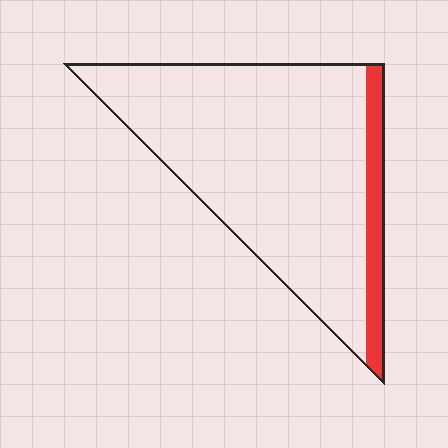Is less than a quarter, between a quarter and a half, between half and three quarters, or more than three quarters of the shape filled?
Less than a quarter.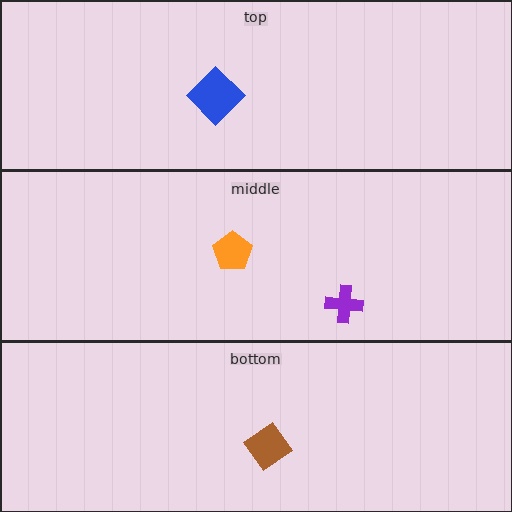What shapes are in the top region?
The blue diamond.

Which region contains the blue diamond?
The top region.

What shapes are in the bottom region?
The brown diamond.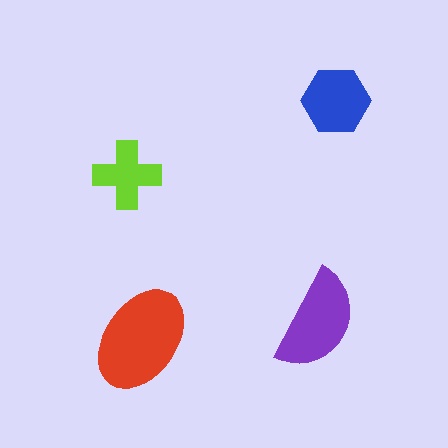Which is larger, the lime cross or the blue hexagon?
The blue hexagon.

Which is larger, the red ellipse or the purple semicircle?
The red ellipse.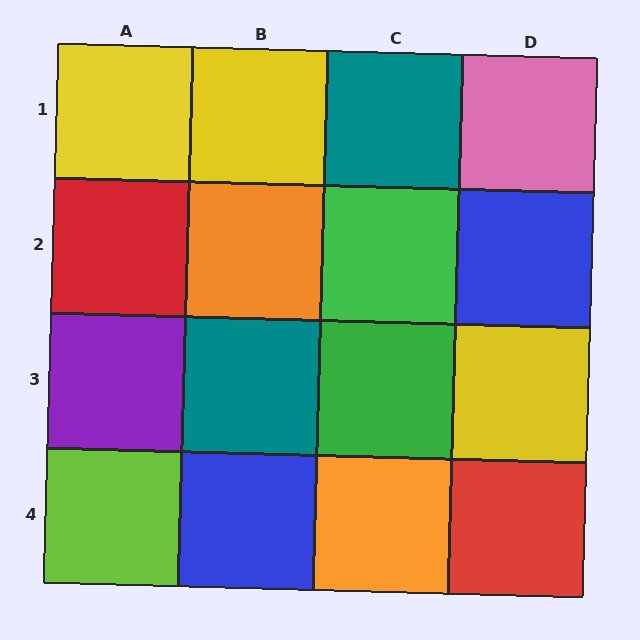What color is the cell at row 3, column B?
Teal.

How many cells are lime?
1 cell is lime.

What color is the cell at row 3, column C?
Green.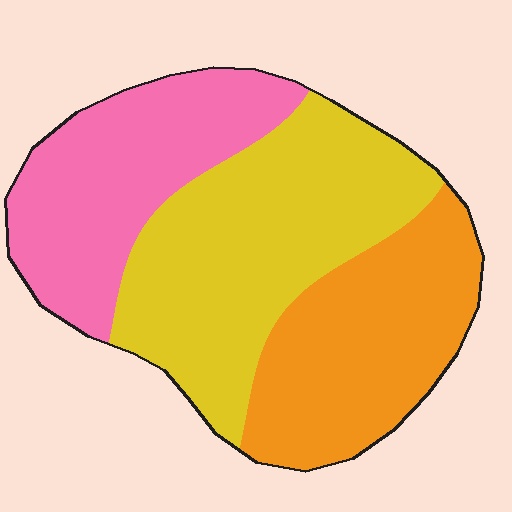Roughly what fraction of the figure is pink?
Pink covers 29% of the figure.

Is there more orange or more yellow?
Yellow.